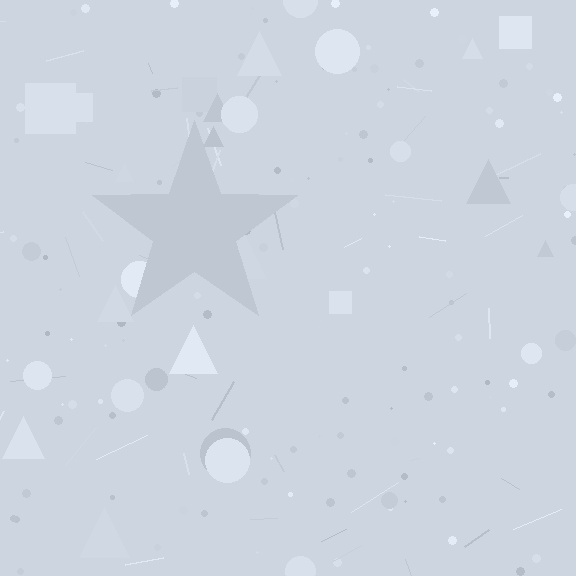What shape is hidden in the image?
A star is hidden in the image.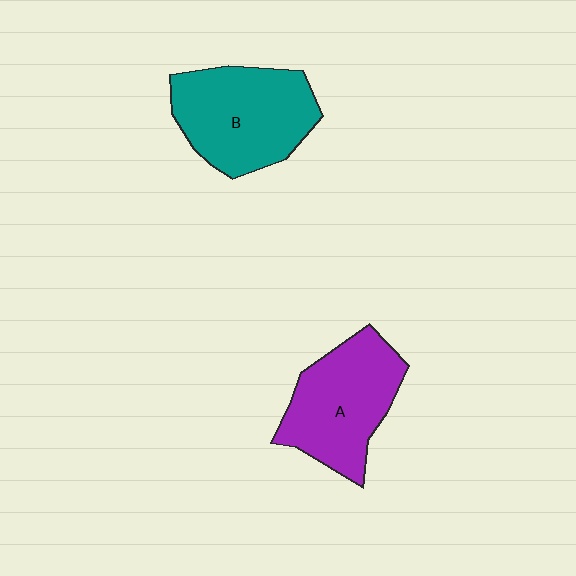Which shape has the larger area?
Shape B (teal).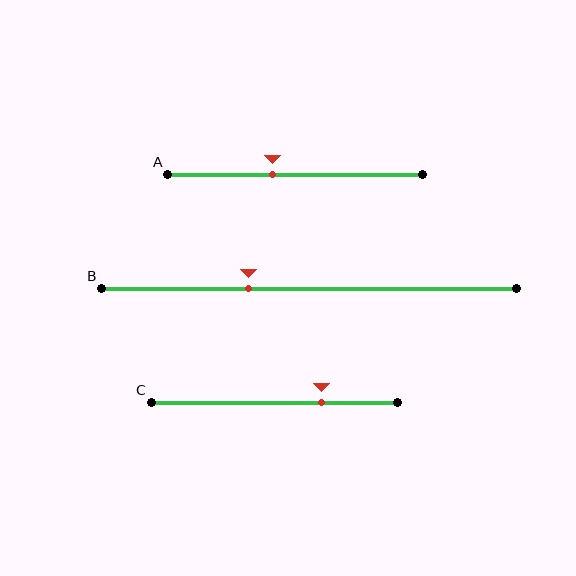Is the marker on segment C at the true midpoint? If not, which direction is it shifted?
No, the marker on segment C is shifted to the right by about 19% of the segment length.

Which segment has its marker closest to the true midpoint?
Segment A has its marker closest to the true midpoint.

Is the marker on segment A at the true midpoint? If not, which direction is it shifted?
No, the marker on segment A is shifted to the left by about 9% of the segment length.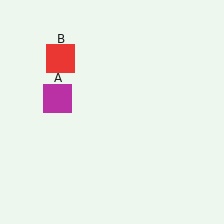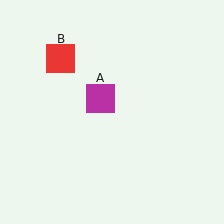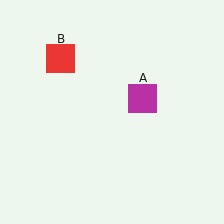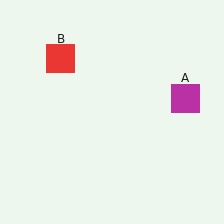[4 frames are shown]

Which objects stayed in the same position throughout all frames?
Red square (object B) remained stationary.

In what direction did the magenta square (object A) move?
The magenta square (object A) moved right.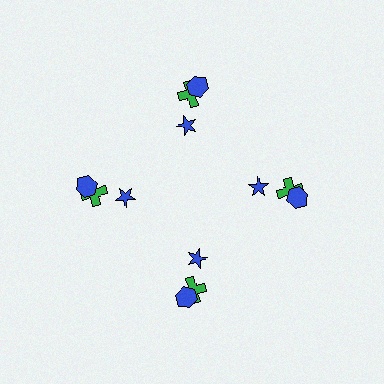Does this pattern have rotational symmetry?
Yes, this pattern has 4-fold rotational symmetry. It looks the same after rotating 90 degrees around the center.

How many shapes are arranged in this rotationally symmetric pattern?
There are 12 shapes, arranged in 4 groups of 3.